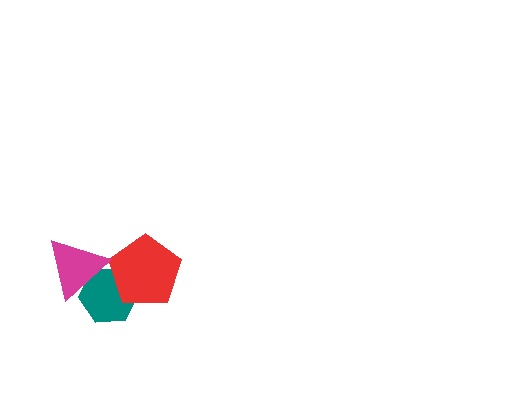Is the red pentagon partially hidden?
No, no other shape covers it.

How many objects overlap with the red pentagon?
1 object overlaps with the red pentagon.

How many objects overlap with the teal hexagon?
2 objects overlap with the teal hexagon.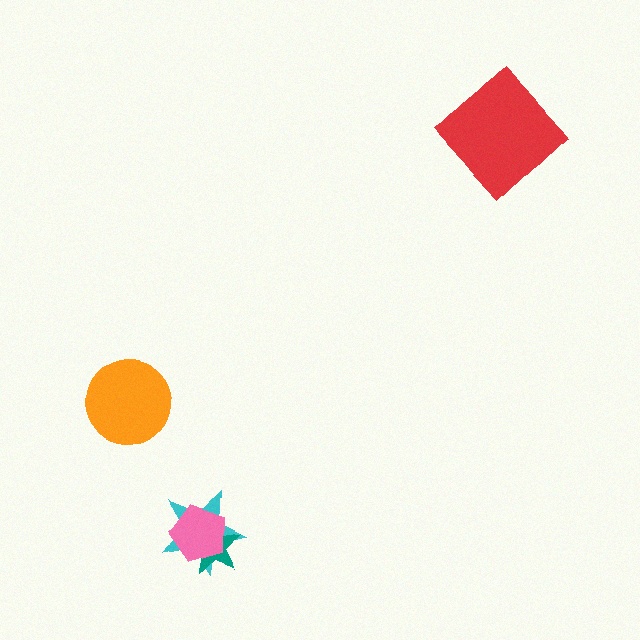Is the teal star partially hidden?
Yes, it is partially covered by another shape.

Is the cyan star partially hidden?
Yes, it is partially covered by another shape.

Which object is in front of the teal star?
The pink pentagon is in front of the teal star.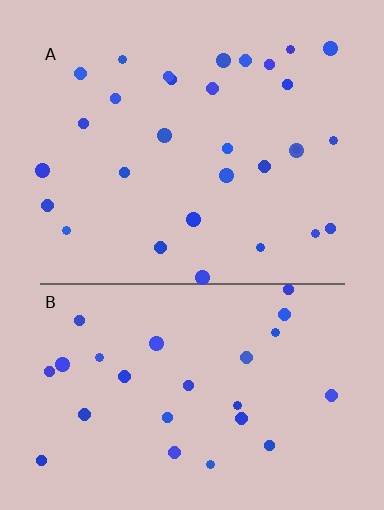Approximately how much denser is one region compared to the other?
Approximately 1.1× — region A over region B.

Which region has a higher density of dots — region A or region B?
A (the top).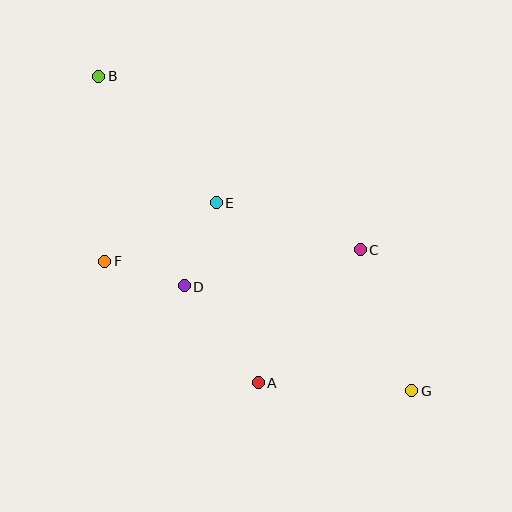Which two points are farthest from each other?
Points B and G are farthest from each other.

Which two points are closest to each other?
Points D and F are closest to each other.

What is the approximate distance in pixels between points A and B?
The distance between A and B is approximately 346 pixels.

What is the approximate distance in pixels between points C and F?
The distance between C and F is approximately 256 pixels.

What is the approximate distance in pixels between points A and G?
The distance between A and G is approximately 154 pixels.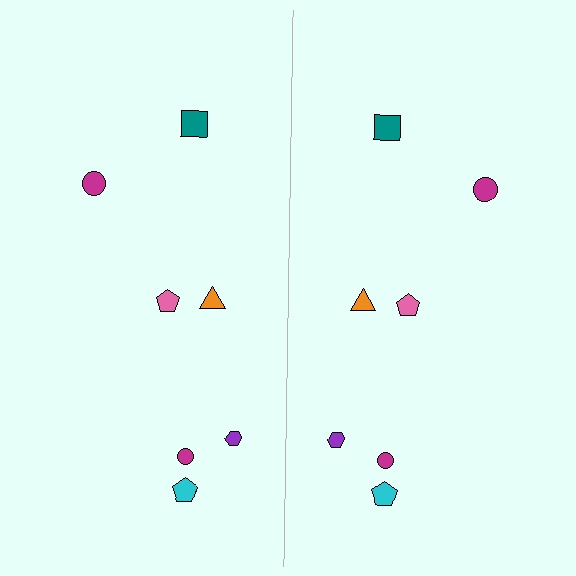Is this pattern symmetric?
Yes, this pattern has bilateral (reflection) symmetry.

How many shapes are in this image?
There are 14 shapes in this image.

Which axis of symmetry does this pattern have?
The pattern has a vertical axis of symmetry running through the center of the image.